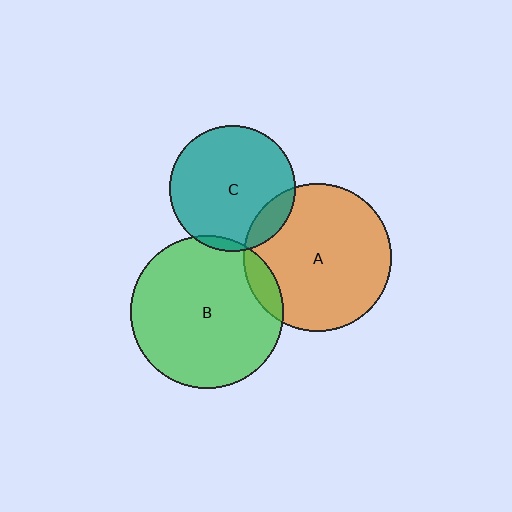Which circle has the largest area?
Circle B (green).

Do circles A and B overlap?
Yes.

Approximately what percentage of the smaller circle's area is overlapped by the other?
Approximately 10%.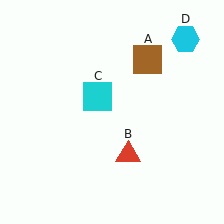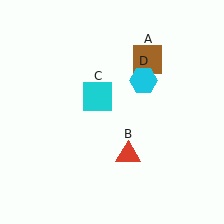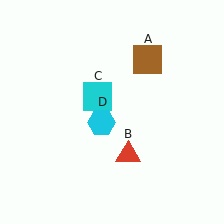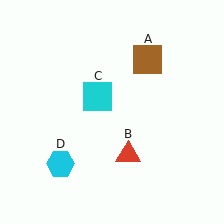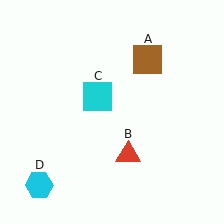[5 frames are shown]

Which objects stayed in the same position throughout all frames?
Brown square (object A) and red triangle (object B) and cyan square (object C) remained stationary.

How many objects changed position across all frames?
1 object changed position: cyan hexagon (object D).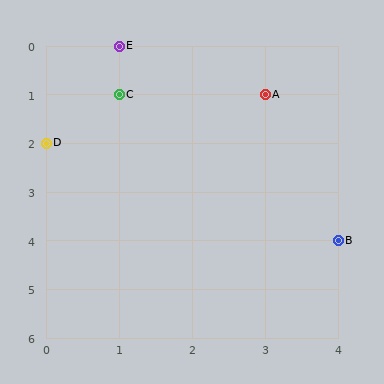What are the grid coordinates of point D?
Point D is at grid coordinates (0, 2).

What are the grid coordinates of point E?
Point E is at grid coordinates (1, 0).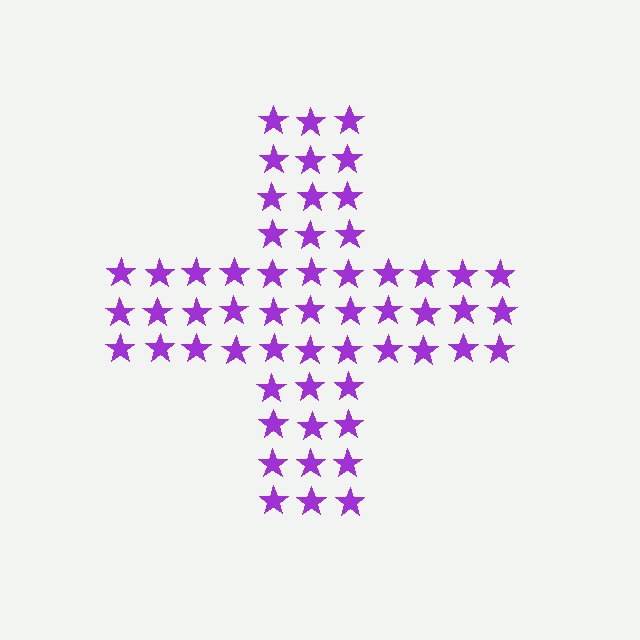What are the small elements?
The small elements are stars.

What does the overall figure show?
The overall figure shows a cross.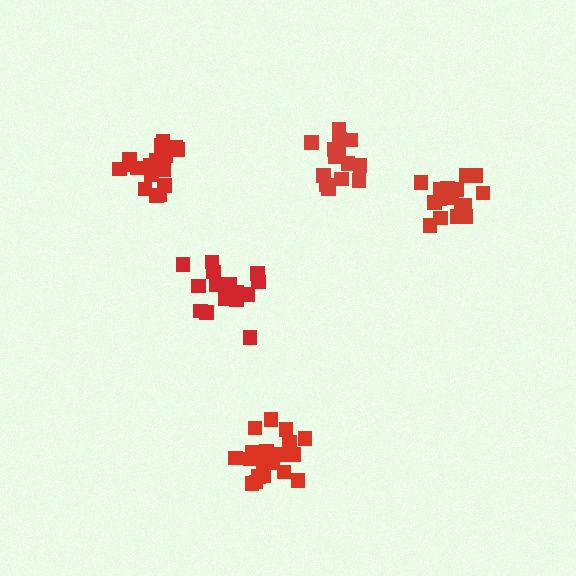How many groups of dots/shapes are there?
There are 5 groups.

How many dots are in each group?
Group 1: 19 dots, Group 2: 15 dots, Group 3: 18 dots, Group 4: 17 dots, Group 5: 17 dots (86 total).